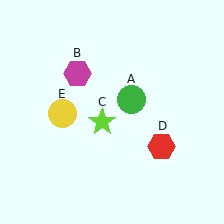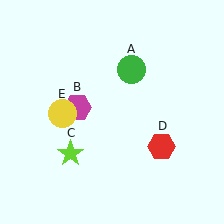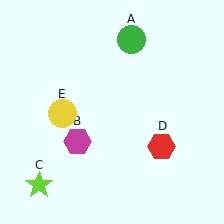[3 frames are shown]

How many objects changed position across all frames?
3 objects changed position: green circle (object A), magenta hexagon (object B), lime star (object C).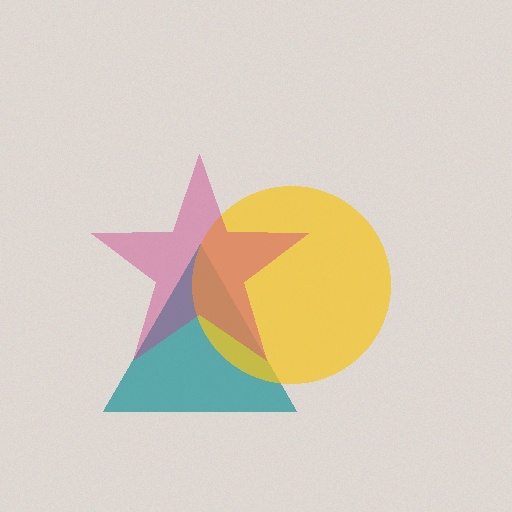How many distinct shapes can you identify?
There are 3 distinct shapes: a teal triangle, a yellow circle, a magenta star.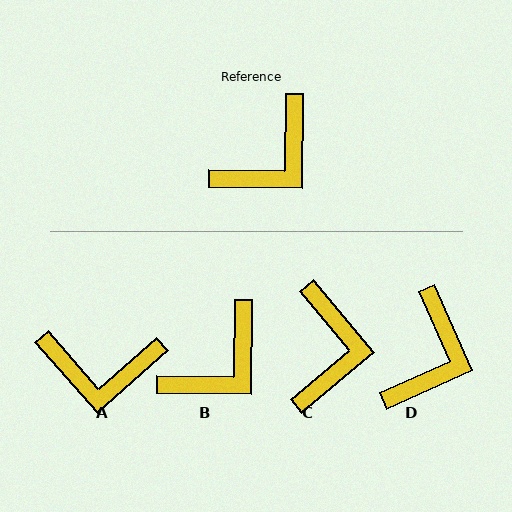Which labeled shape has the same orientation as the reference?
B.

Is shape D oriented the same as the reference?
No, it is off by about 25 degrees.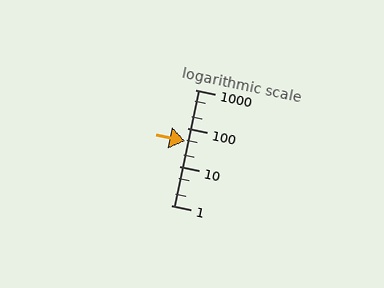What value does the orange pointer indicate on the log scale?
The pointer indicates approximately 47.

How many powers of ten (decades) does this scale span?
The scale spans 3 decades, from 1 to 1000.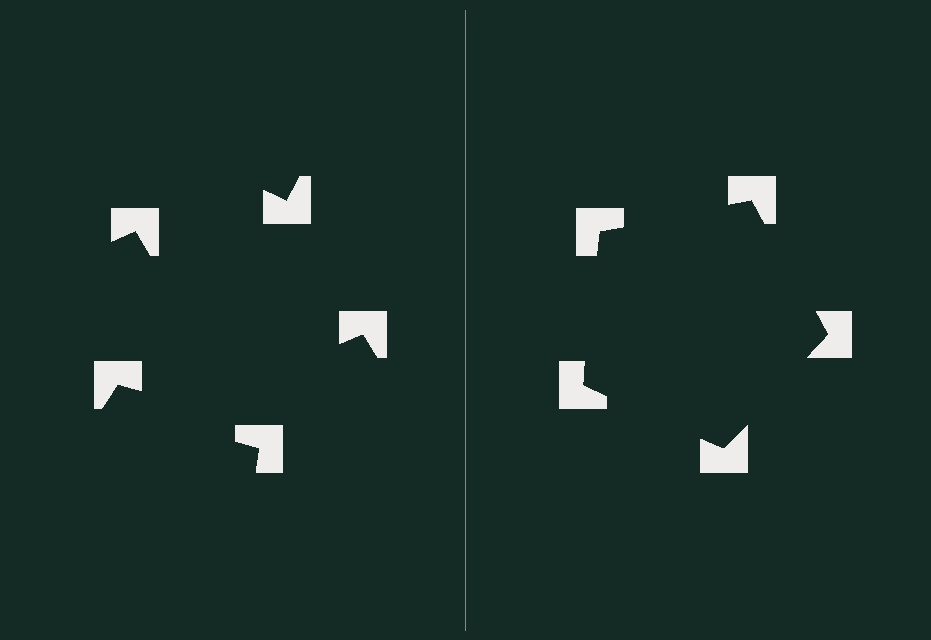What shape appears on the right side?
An illusory pentagon.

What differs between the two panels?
The notched squares are positioned identically on both sides; only the wedge orientations differ. On the right they align to a pentagon; on the left they are misaligned.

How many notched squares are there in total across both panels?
10 — 5 on each side.